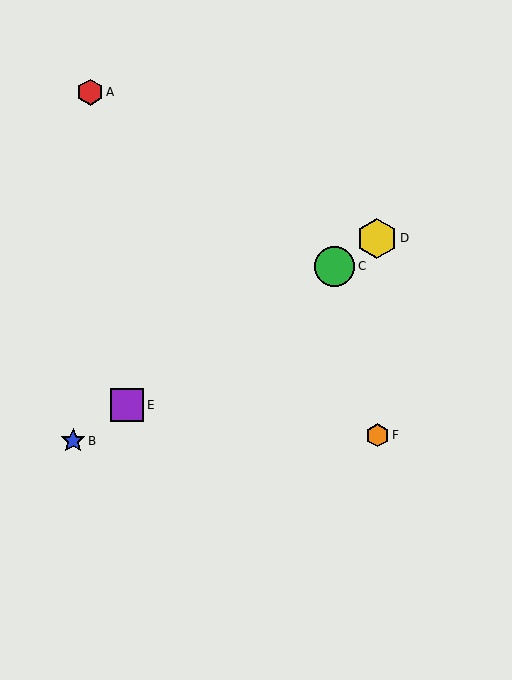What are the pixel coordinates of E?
Object E is at (127, 405).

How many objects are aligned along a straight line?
4 objects (B, C, D, E) are aligned along a straight line.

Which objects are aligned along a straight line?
Objects B, C, D, E are aligned along a straight line.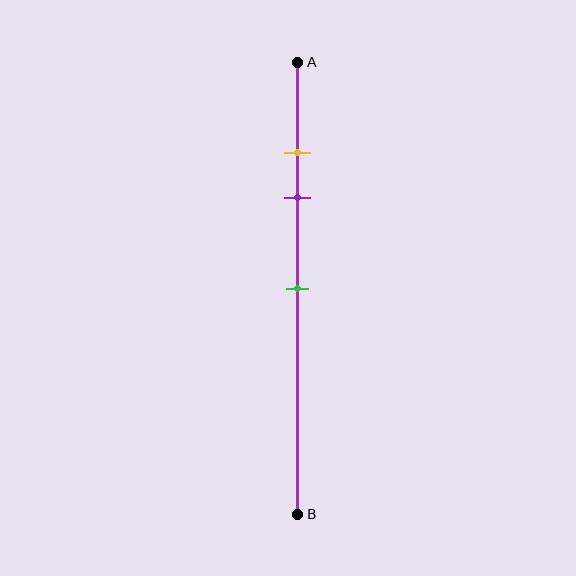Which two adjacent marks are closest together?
The yellow and purple marks are the closest adjacent pair.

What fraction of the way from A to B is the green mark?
The green mark is approximately 50% (0.5) of the way from A to B.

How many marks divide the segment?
There are 3 marks dividing the segment.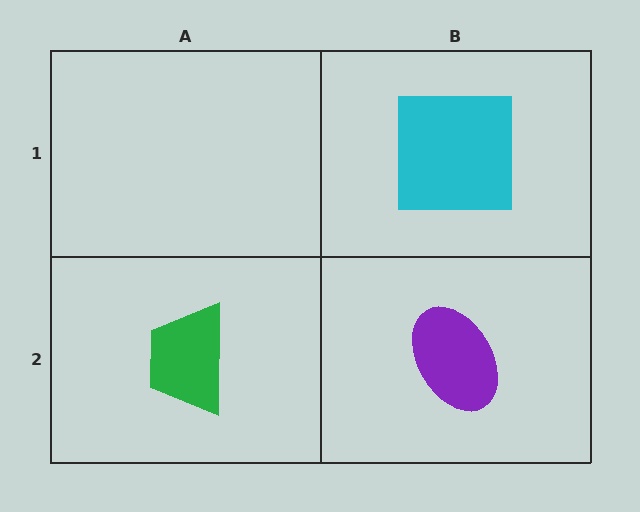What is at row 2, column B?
A purple ellipse.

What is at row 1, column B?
A cyan square.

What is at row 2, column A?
A green trapezoid.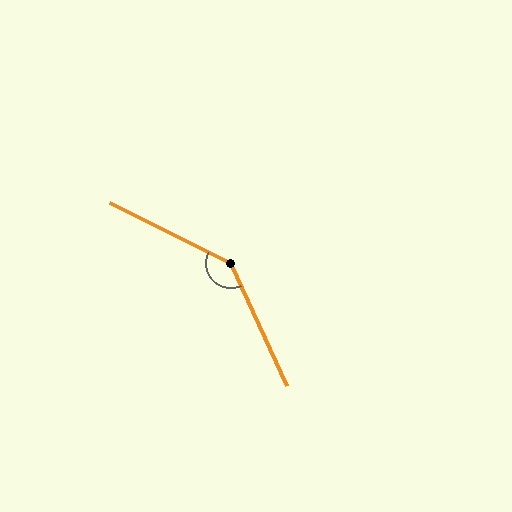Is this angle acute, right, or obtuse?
It is obtuse.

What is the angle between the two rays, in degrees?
Approximately 141 degrees.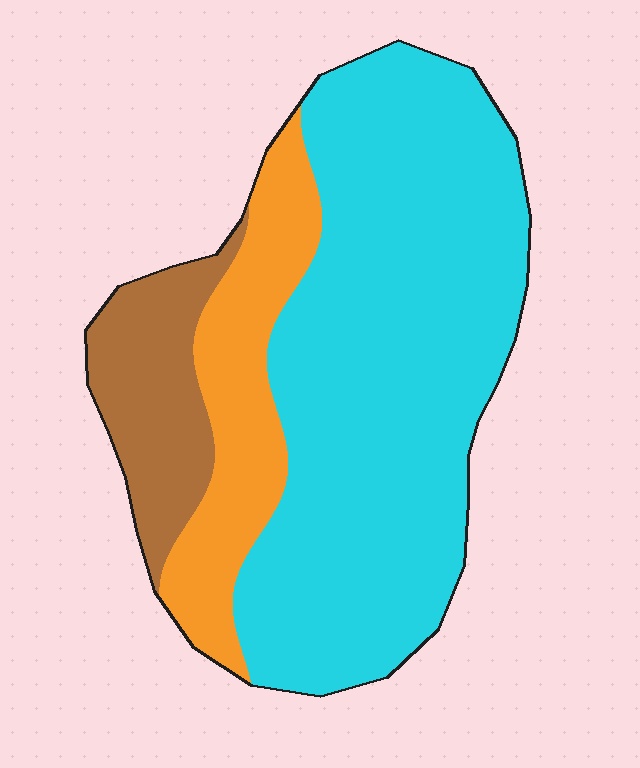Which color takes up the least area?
Brown, at roughly 15%.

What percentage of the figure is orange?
Orange takes up about one fifth (1/5) of the figure.